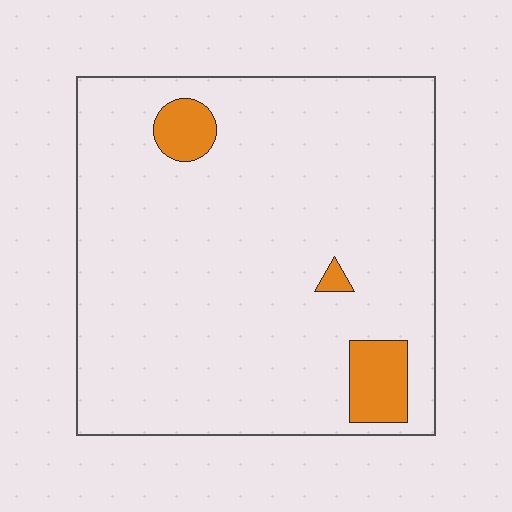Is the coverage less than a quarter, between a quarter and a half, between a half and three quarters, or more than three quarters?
Less than a quarter.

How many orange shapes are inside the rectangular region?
3.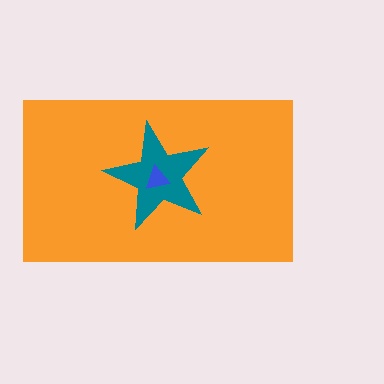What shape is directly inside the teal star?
The blue triangle.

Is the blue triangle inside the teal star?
Yes.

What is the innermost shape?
The blue triangle.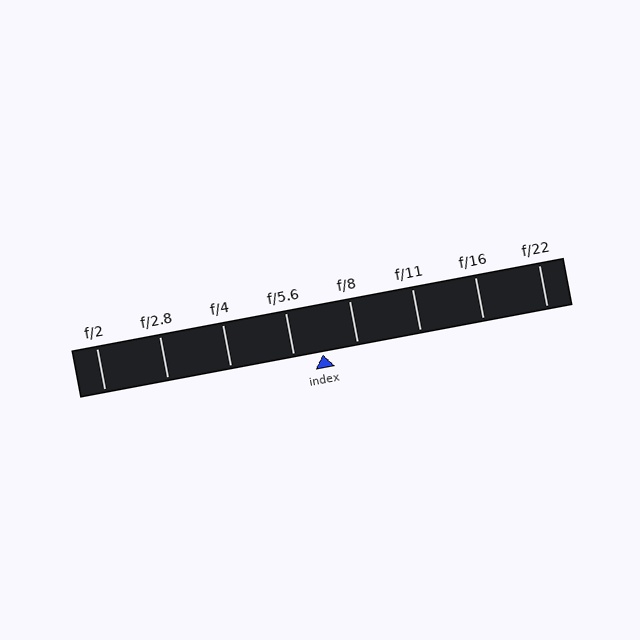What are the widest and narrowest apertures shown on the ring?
The widest aperture shown is f/2 and the narrowest is f/22.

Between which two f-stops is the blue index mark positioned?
The index mark is between f/5.6 and f/8.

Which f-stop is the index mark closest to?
The index mark is closest to f/5.6.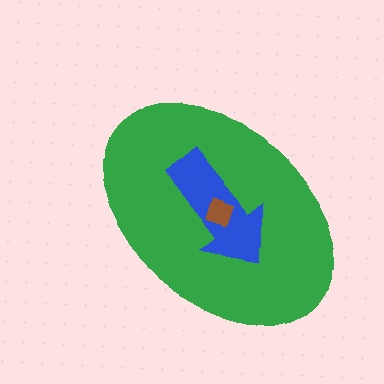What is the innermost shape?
The brown diamond.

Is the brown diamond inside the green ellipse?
Yes.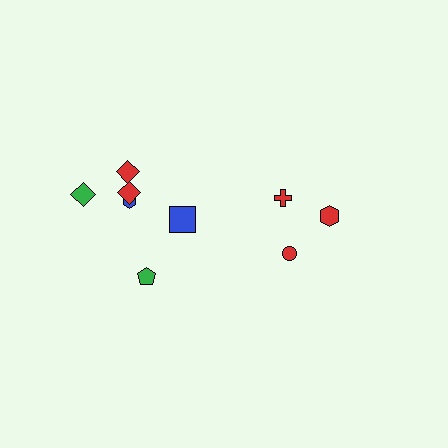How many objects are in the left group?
There are 6 objects.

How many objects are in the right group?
There are 3 objects.